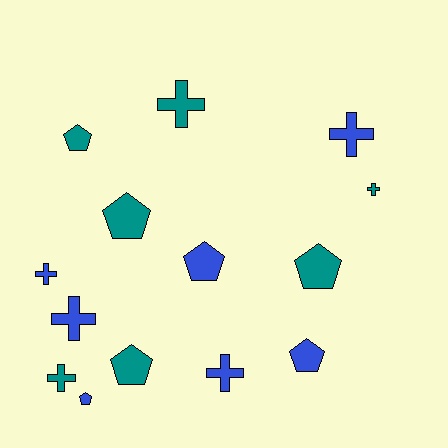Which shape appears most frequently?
Pentagon, with 7 objects.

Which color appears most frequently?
Teal, with 7 objects.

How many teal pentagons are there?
There are 4 teal pentagons.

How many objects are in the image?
There are 14 objects.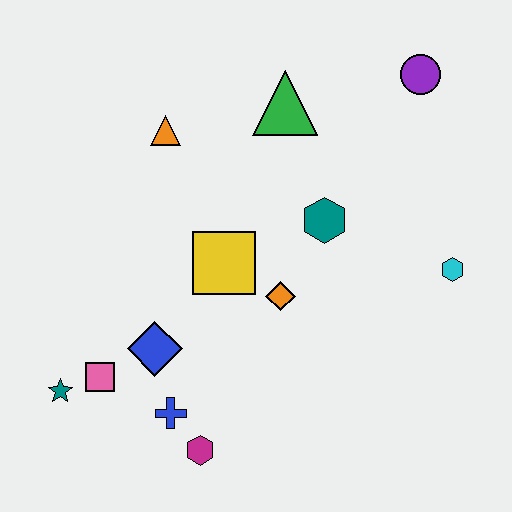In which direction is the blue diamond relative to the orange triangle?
The blue diamond is below the orange triangle.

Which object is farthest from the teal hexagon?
The teal star is farthest from the teal hexagon.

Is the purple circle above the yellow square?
Yes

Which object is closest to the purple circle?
The green triangle is closest to the purple circle.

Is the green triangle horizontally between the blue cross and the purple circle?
Yes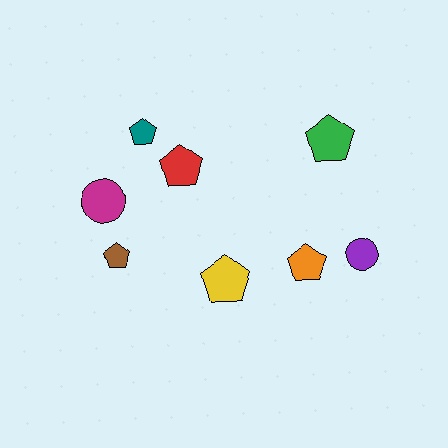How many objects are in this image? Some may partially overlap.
There are 8 objects.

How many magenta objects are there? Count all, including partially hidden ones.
There is 1 magenta object.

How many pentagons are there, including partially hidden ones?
There are 6 pentagons.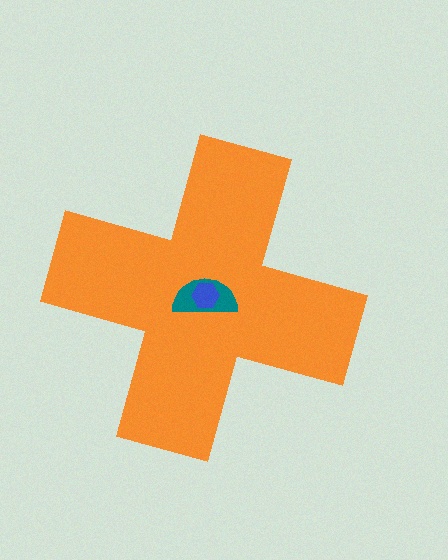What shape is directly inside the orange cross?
The teal semicircle.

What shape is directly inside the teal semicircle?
The blue hexagon.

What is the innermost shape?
The blue hexagon.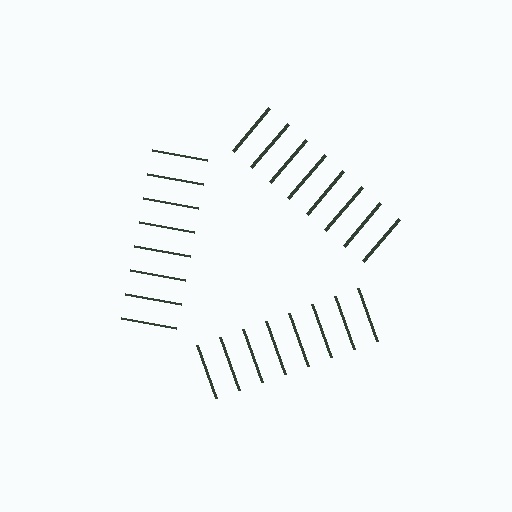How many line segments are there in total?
24 — 8 along each of the 3 edges.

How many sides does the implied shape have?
3 sides — the line-ends trace a triangle.